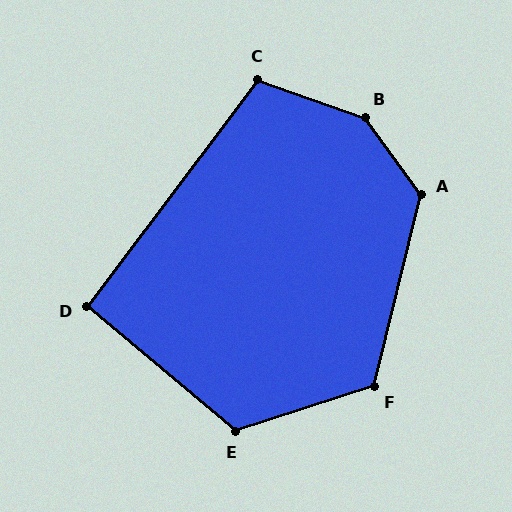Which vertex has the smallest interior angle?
D, at approximately 93 degrees.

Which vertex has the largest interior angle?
B, at approximately 145 degrees.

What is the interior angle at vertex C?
Approximately 108 degrees (obtuse).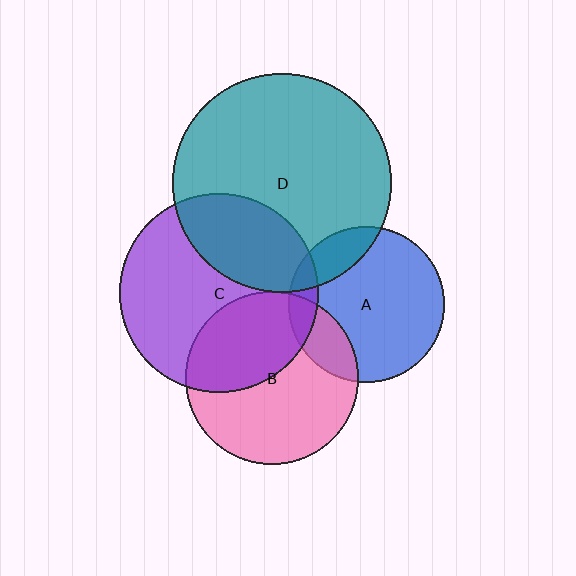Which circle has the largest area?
Circle D (teal).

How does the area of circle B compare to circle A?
Approximately 1.2 times.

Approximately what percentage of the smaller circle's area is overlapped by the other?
Approximately 40%.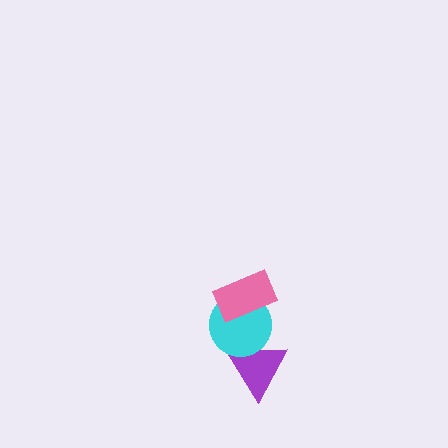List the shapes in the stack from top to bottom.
From top to bottom: the pink rectangle, the cyan circle, the purple triangle.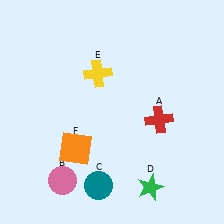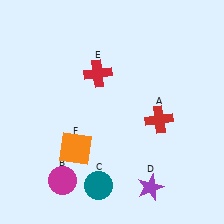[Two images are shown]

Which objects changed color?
B changed from pink to magenta. D changed from green to purple. E changed from yellow to red.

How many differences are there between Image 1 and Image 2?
There are 3 differences between the two images.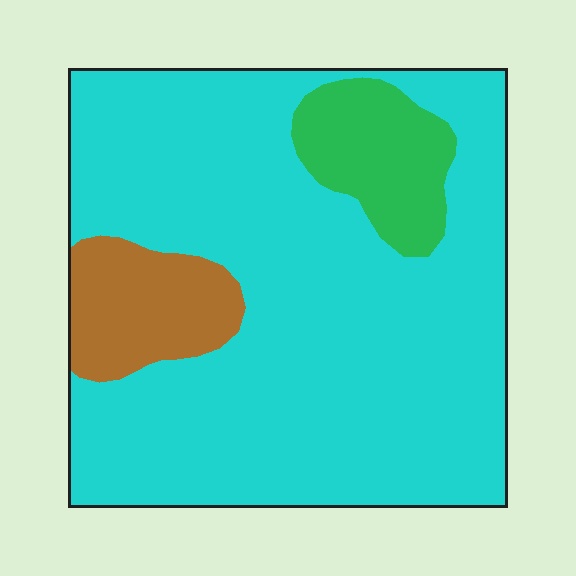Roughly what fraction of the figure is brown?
Brown takes up about one tenth (1/10) of the figure.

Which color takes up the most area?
Cyan, at roughly 80%.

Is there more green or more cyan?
Cyan.